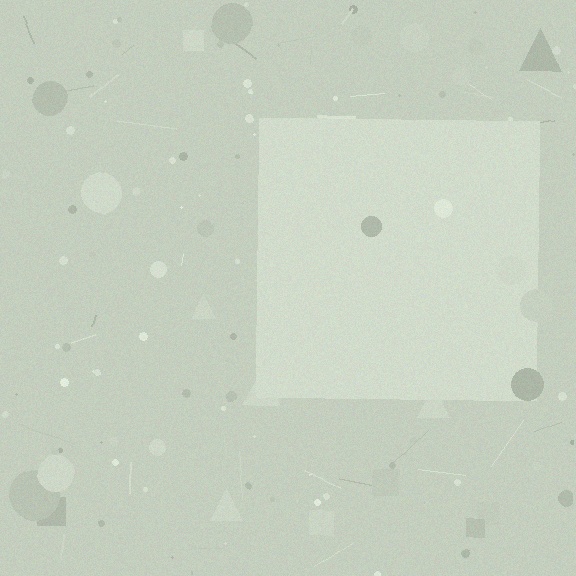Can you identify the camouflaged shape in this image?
The camouflaged shape is a square.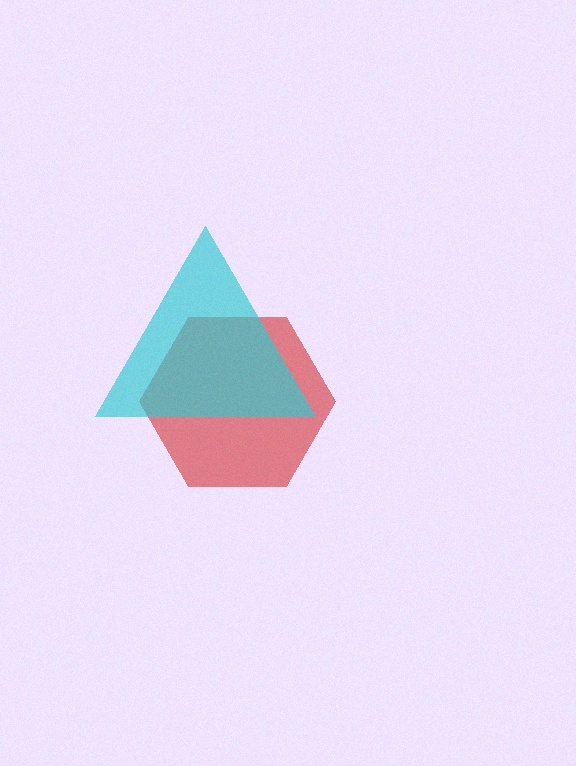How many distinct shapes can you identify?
There are 2 distinct shapes: a red hexagon, a cyan triangle.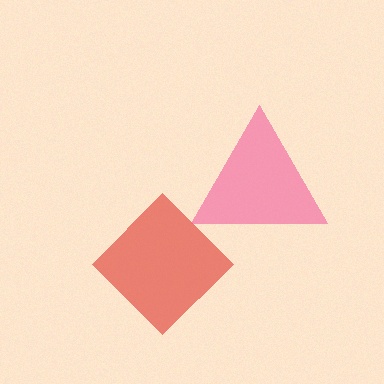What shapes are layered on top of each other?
The layered shapes are: a red diamond, a pink triangle.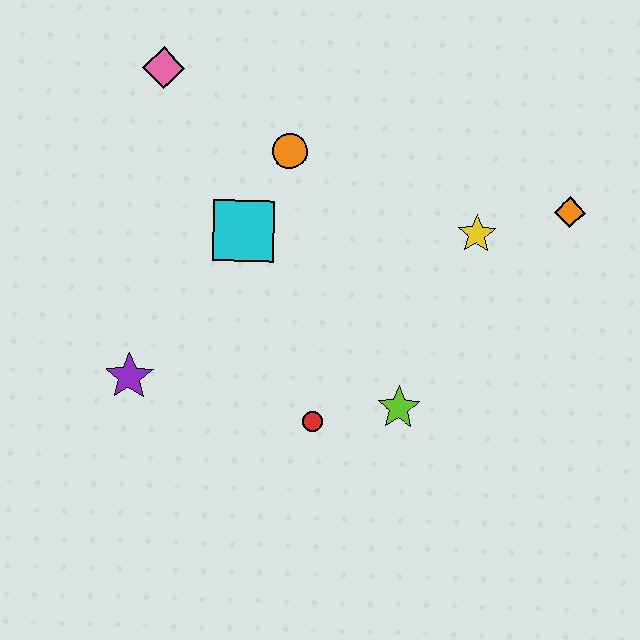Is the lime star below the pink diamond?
Yes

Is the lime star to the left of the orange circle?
No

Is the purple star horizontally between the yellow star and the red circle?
No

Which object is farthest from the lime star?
The pink diamond is farthest from the lime star.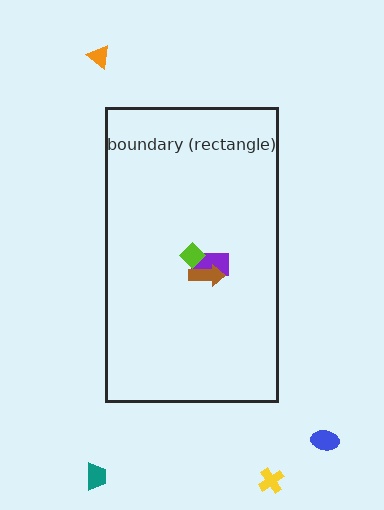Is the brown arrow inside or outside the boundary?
Inside.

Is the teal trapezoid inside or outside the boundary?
Outside.